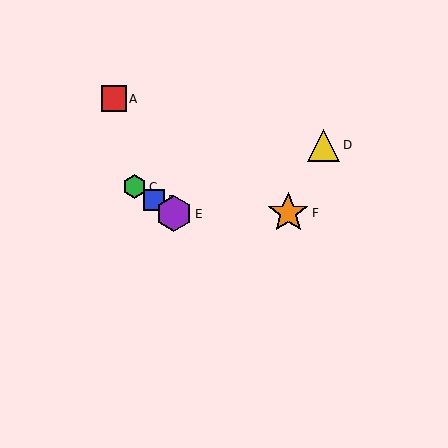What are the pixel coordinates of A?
Object A is at (114, 99).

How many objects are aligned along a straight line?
3 objects (B, C, E) are aligned along a straight line.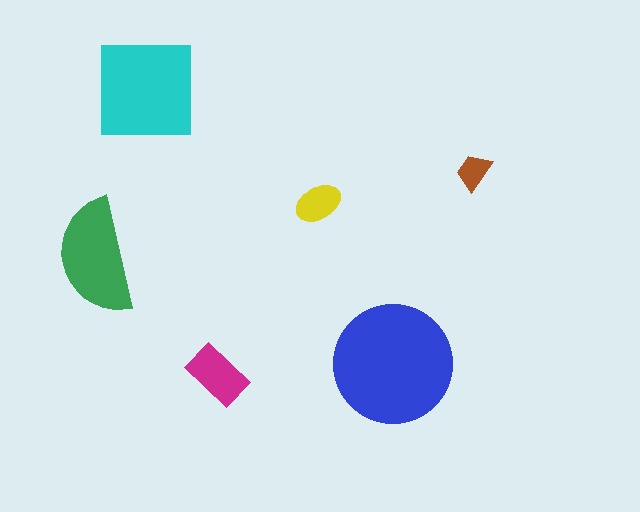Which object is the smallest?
The brown trapezoid.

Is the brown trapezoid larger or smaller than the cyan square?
Smaller.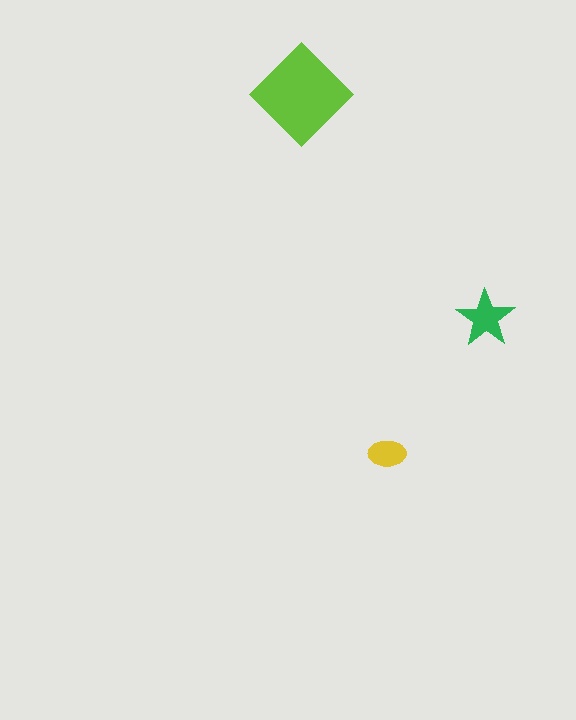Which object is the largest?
The lime diamond.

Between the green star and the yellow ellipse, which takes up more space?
The green star.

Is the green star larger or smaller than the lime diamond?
Smaller.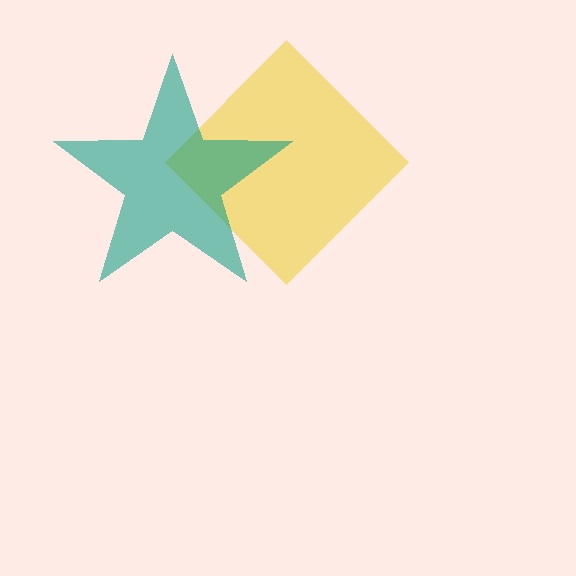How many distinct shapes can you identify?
There are 2 distinct shapes: a yellow diamond, a teal star.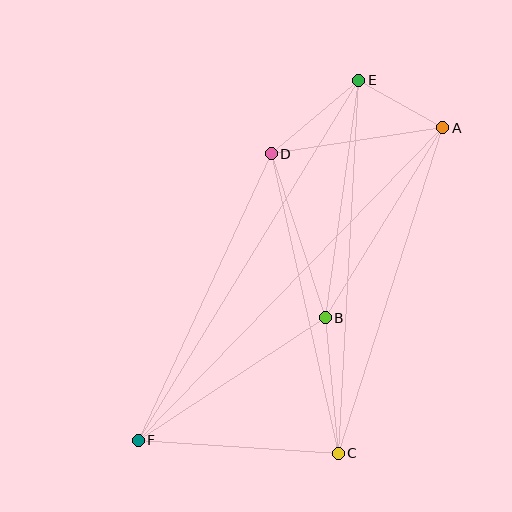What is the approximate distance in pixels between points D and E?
The distance between D and E is approximately 114 pixels.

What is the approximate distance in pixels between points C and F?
The distance between C and F is approximately 200 pixels.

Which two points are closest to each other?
Points A and E are closest to each other.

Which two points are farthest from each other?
Points A and F are farthest from each other.